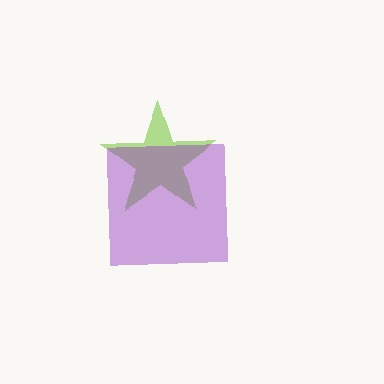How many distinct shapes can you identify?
There are 2 distinct shapes: a lime star, a purple square.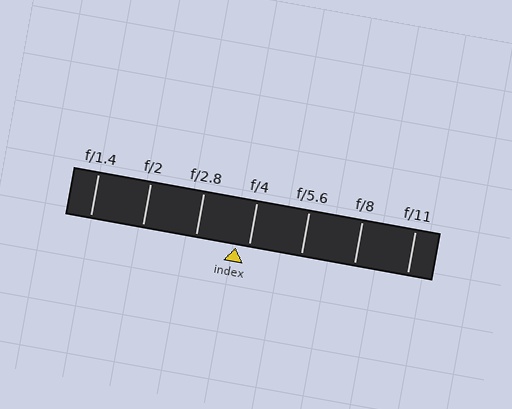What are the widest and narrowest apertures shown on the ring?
The widest aperture shown is f/1.4 and the narrowest is f/11.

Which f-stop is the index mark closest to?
The index mark is closest to f/4.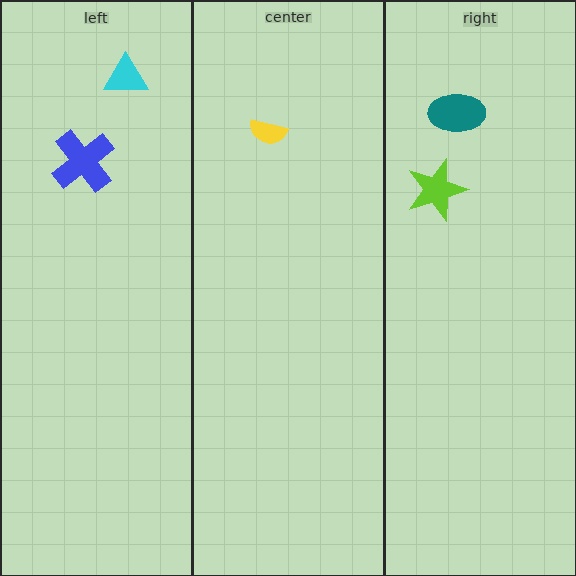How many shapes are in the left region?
2.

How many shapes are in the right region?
2.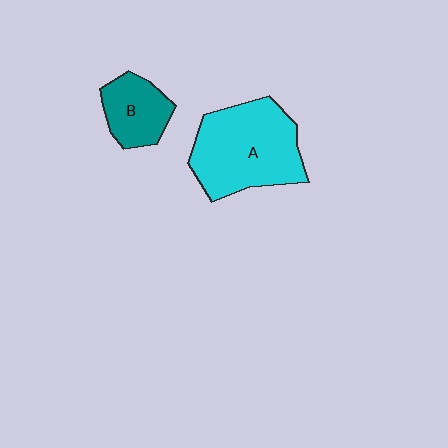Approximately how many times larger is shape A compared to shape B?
Approximately 2.2 times.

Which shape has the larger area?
Shape A (cyan).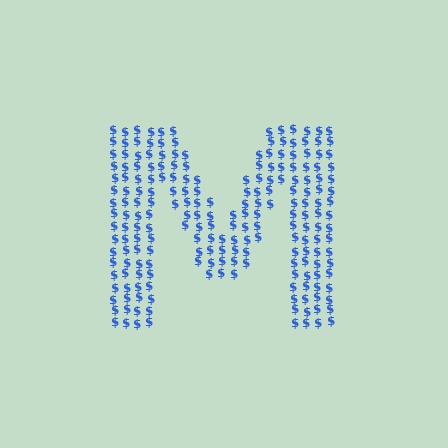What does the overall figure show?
The overall figure shows the letter M.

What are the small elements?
The small elements are dollar signs.